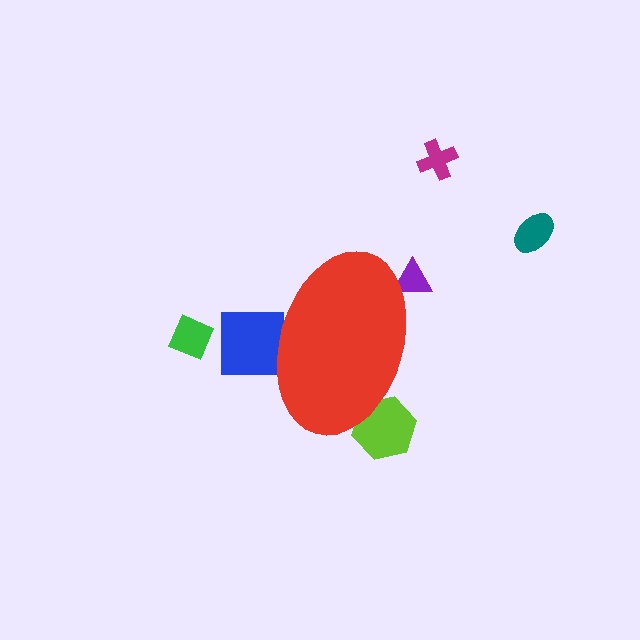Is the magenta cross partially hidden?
No, the magenta cross is fully visible.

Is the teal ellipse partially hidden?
No, the teal ellipse is fully visible.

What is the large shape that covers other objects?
A red ellipse.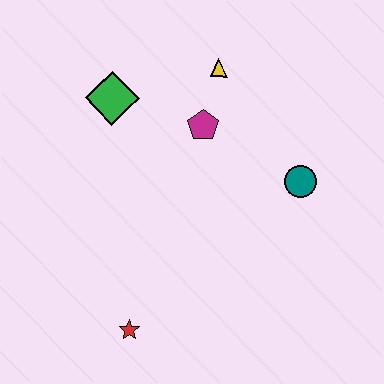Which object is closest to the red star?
The magenta pentagon is closest to the red star.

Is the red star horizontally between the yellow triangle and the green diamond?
Yes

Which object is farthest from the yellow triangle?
The red star is farthest from the yellow triangle.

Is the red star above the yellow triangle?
No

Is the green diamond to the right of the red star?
No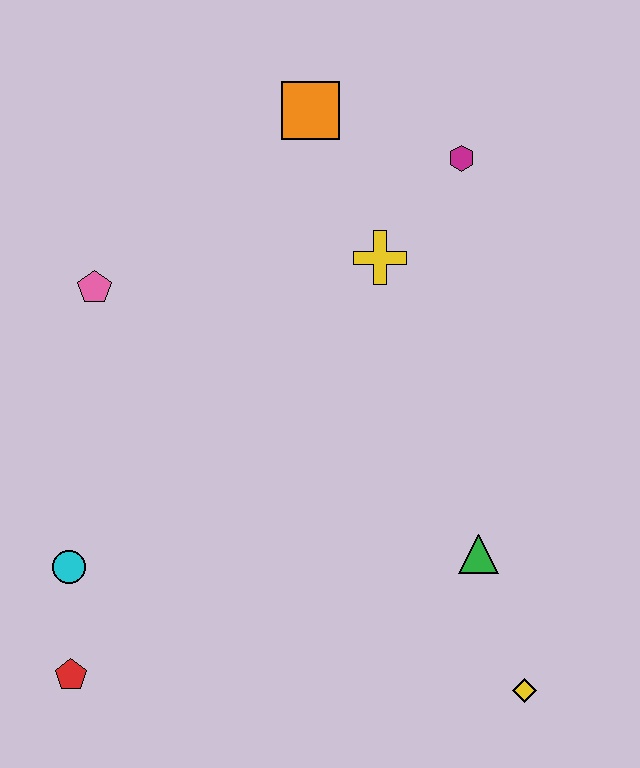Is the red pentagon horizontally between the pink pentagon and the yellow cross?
No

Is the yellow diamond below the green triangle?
Yes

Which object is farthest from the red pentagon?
The magenta hexagon is farthest from the red pentagon.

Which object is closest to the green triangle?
The yellow diamond is closest to the green triangle.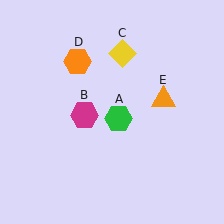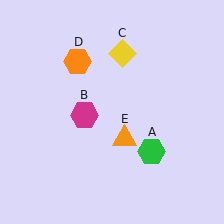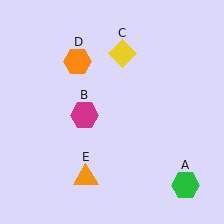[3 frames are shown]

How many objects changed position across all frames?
2 objects changed position: green hexagon (object A), orange triangle (object E).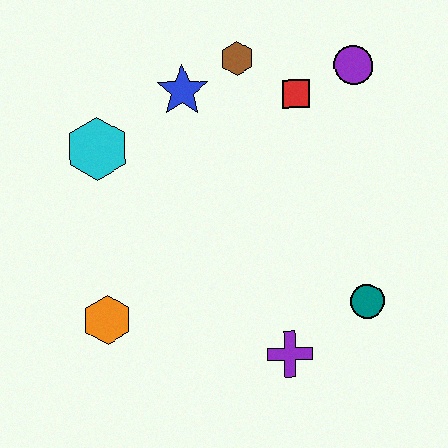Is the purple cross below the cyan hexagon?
Yes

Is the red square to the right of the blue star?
Yes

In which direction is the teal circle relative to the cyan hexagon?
The teal circle is to the right of the cyan hexagon.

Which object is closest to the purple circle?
The red square is closest to the purple circle.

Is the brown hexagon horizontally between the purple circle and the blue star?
Yes